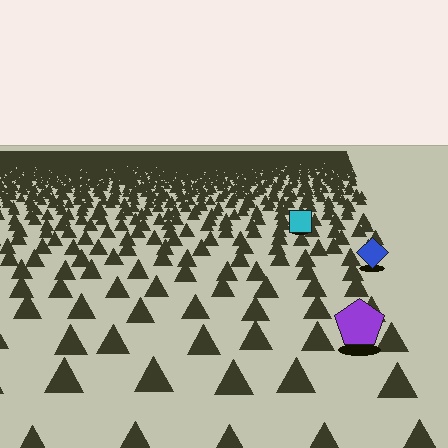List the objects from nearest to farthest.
From nearest to farthest: the purple pentagon, the blue diamond, the cyan square.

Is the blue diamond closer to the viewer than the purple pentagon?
No. The purple pentagon is closer — you can tell from the texture gradient: the ground texture is coarser near it.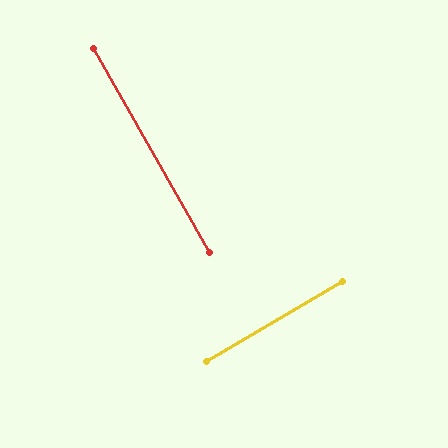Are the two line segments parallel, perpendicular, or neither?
Perpendicular — they meet at approximately 89°.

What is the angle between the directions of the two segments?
Approximately 89 degrees.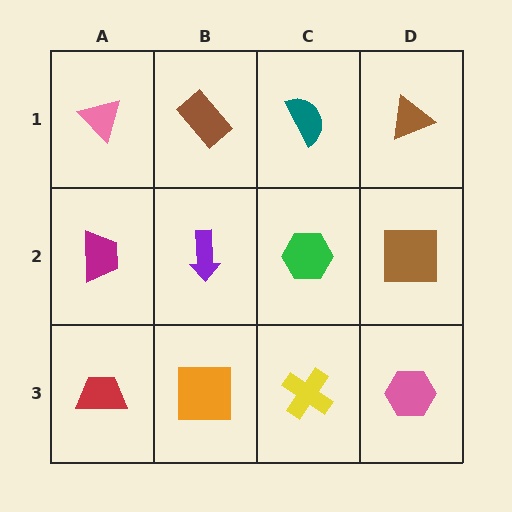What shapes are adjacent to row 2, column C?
A teal semicircle (row 1, column C), a yellow cross (row 3, column C), a purple arrow (row 2, column B), a brown square (row 2, column D).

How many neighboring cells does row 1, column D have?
2.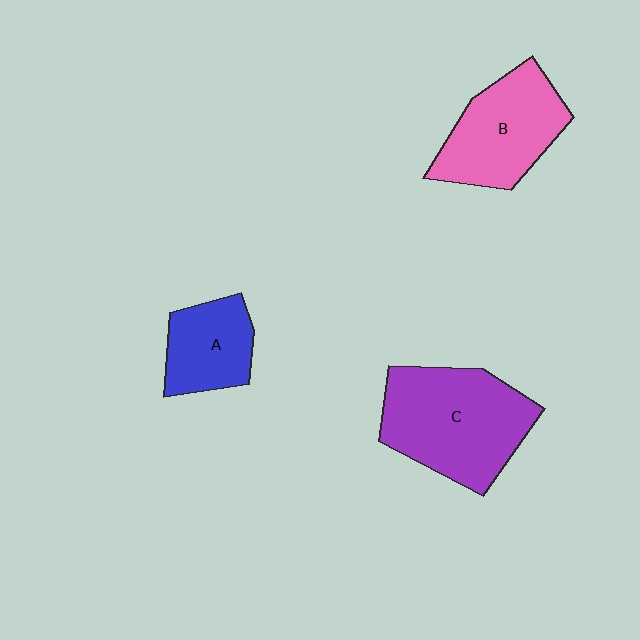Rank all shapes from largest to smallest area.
From largest to smallest: C (purple), B (pink), A (blue).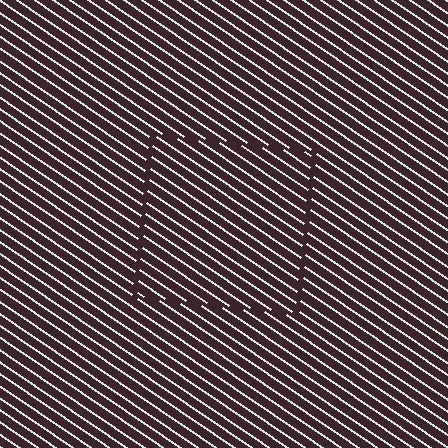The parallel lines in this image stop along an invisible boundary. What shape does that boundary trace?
An illusory square. The interior of the shape contains the same grating, shifted by half a period — the contour is defined by the phase discontinuity where line-ends from the inner and outer gratings abut.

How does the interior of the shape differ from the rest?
The interior of the shape contains the same grating, shifted by half a period — the contour is defined by the phase discontinuity where line-ends from the inner and outer gratings abut.